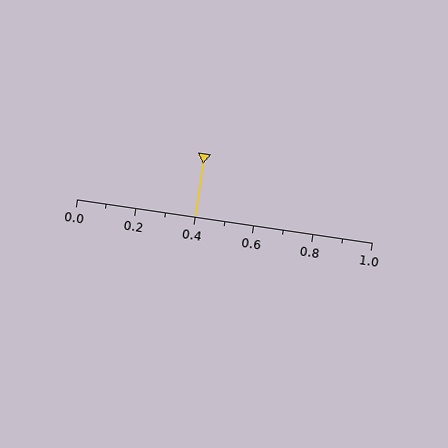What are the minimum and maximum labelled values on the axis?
The axis runs from 0.0 to 1.0.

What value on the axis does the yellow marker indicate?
The marker indicates approximately 0.4.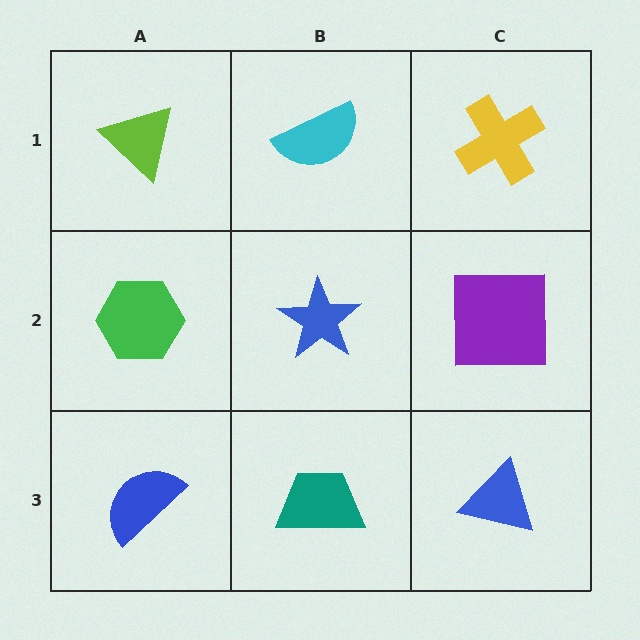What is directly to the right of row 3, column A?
A teal trapezoid.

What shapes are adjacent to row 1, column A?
A green hexagon (row 2, column A), a cyan semicircle (row 1, column B).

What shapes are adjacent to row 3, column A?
A green hexagon (row 2, column A), a teal trapezoid (row 3, column B).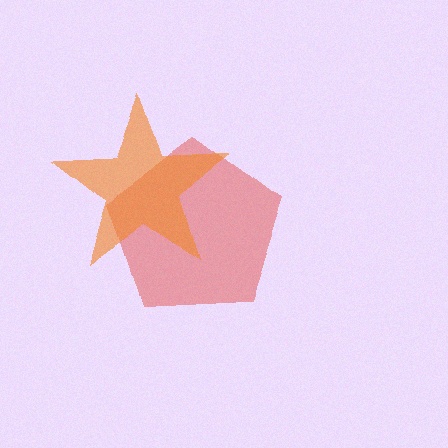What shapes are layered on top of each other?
The layered shapes are: a red pentagon, an orange star.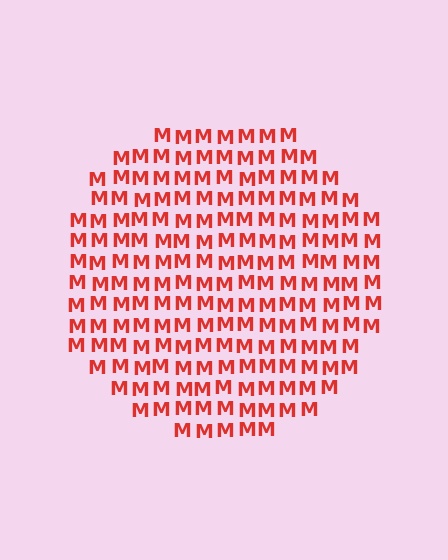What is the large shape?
The large shape is a circle.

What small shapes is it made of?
It is made of small letter M's.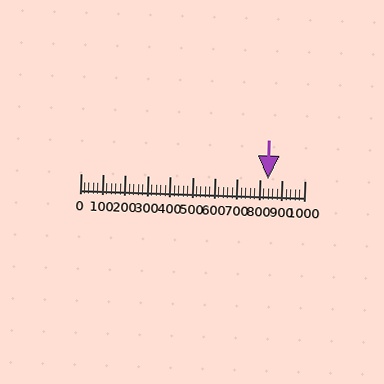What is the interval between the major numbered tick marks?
The major tick marks are spaced 100 units apart.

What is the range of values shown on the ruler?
The ruler shows values from 0 to 1000.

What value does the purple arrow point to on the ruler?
The purple arrow points to approximately 835.